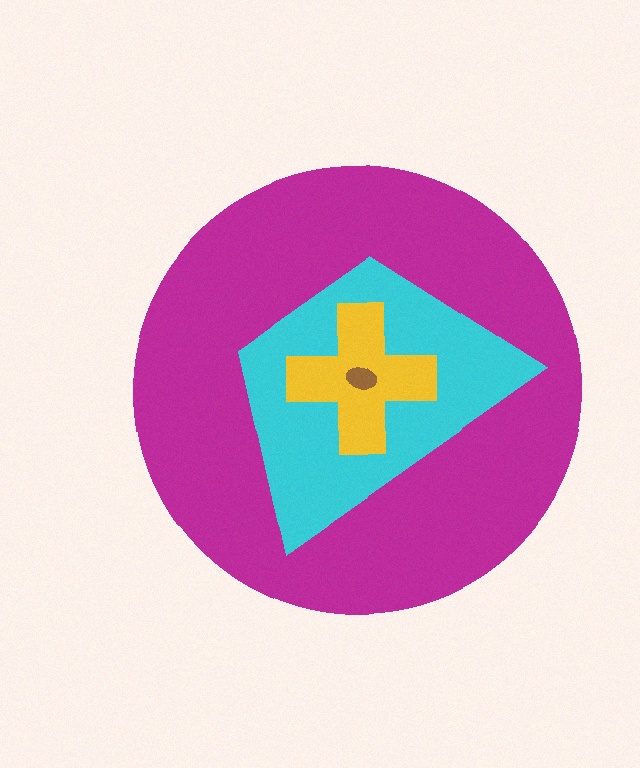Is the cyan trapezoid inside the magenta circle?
Yes.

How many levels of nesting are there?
4.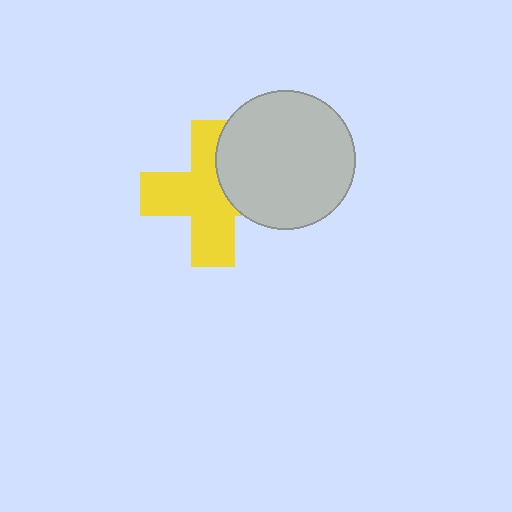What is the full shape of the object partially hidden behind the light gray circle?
The partially hidden object is a yellow cross.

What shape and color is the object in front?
The object in front is a light gray circle.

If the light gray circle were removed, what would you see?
You would see the complete yellow cross.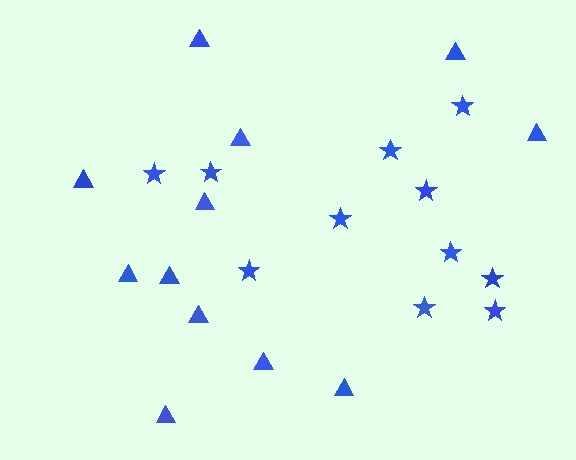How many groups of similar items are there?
There are 2 groups: one group of triangles (12) and one group of stars (11).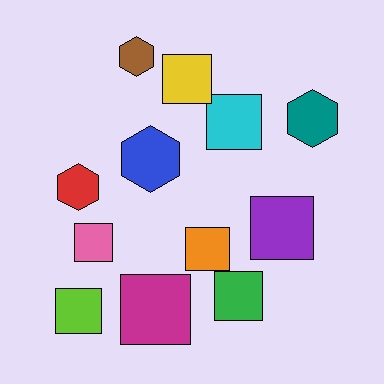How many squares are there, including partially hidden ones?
There are 8 squares.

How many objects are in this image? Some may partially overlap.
There are 12 objects.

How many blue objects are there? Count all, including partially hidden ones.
There is 1 blue object.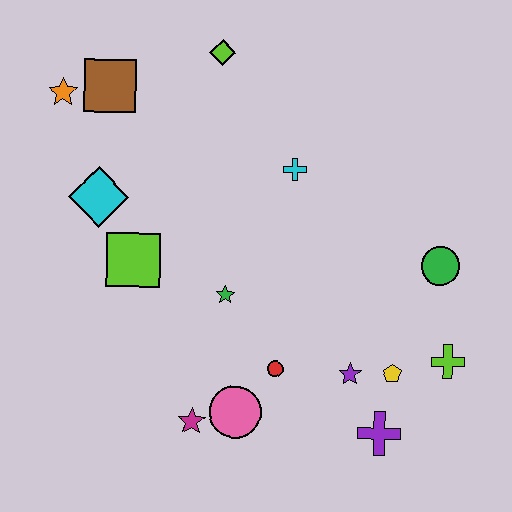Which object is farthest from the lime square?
The lime cross is farthest from the lime square.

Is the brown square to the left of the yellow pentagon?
Yes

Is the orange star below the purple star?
No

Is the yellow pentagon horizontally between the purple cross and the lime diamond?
No